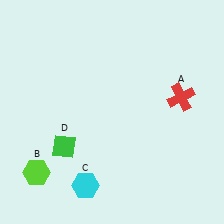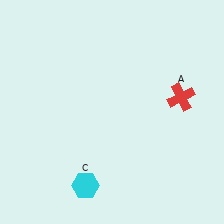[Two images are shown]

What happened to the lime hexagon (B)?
The lime hexagon (B) was removed in Image 2. It was in the bottom-left area of Image 1.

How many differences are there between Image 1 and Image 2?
There are 2 differences between the two images.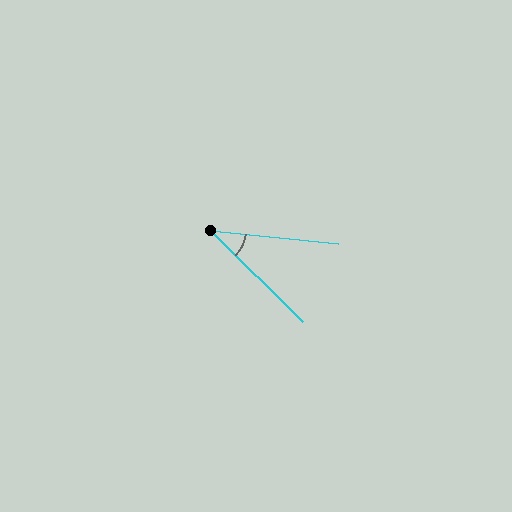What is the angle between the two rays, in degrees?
Approximately 39 degrees.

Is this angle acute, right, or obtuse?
It is acute.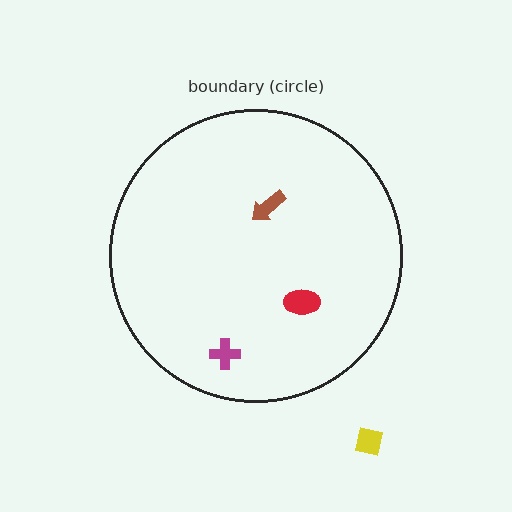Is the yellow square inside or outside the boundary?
Outside.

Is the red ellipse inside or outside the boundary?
Inside.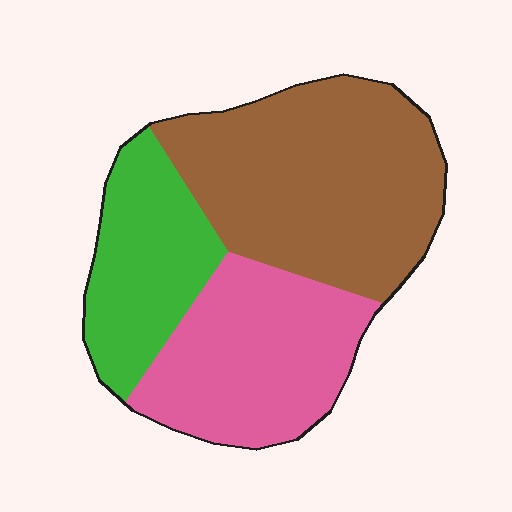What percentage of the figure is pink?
Pink covers roughly 30% of the figure.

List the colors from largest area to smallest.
From largest to smallest: brown, pink, green.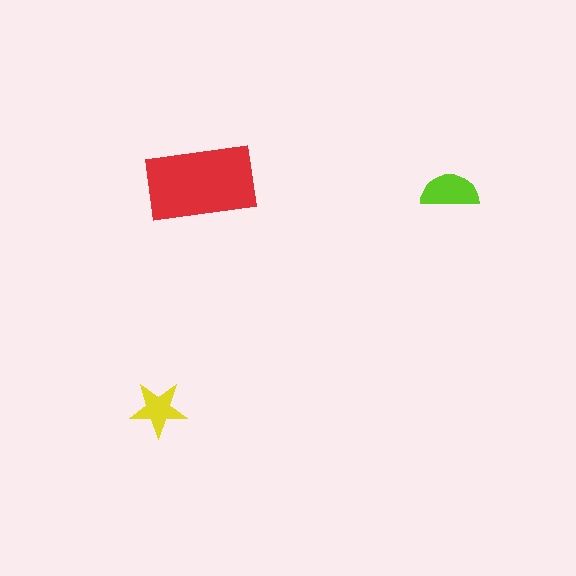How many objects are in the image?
There are 3 objects in the image.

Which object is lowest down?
The yellow star is bottommost.